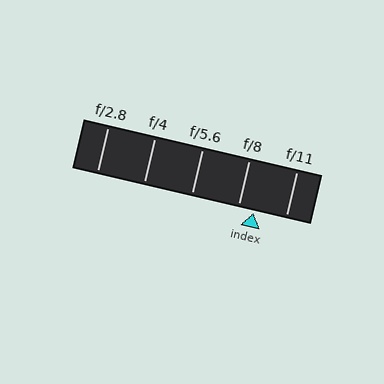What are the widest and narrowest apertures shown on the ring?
The widest aperture shown is f/2.8 and the narrowest is f/11.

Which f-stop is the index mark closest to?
The index mark is closest to f/8.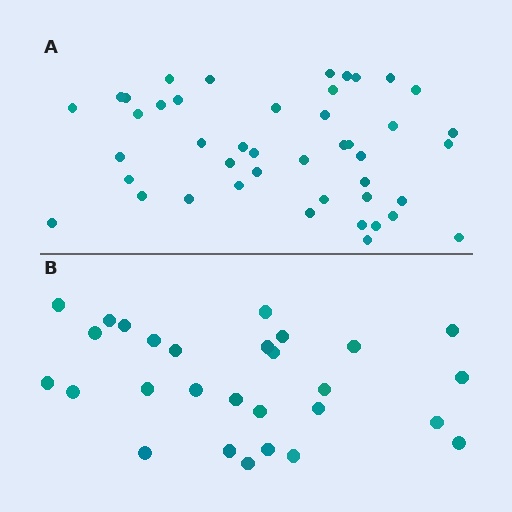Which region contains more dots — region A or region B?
Region A (the top region) has more dots.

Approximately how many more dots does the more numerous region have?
Region A has approximately 15 more dots than region B.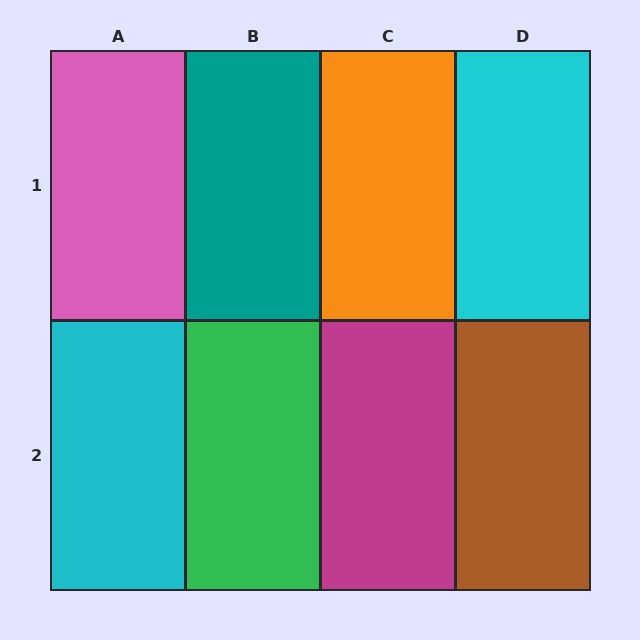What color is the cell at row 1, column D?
Cyan.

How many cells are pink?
1 cell is pink.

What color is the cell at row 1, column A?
Pink.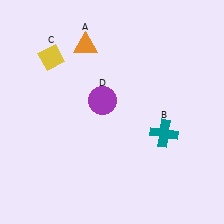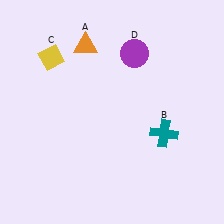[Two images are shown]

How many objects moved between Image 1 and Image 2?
1 object moved between the two images.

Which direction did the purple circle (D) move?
The purple circle (D) moved up.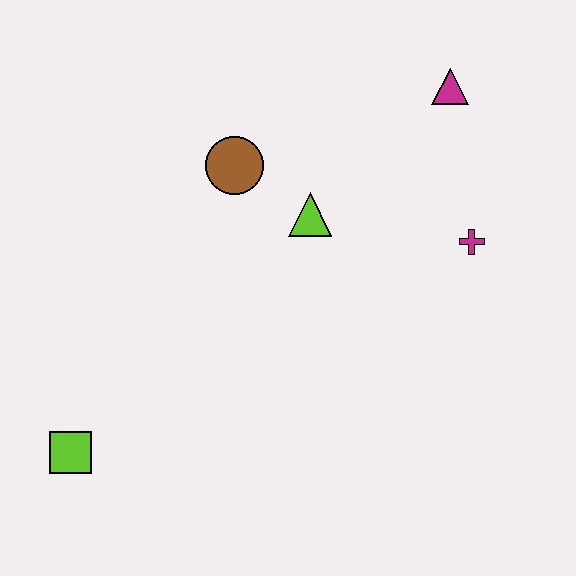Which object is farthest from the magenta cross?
The lime square is farthest from the magenta cross.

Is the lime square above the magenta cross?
No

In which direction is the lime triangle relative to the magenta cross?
The lime triangle is to the left of the magenta cross.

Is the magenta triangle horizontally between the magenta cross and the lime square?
Yes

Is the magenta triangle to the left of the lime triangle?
No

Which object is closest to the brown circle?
The lime triangle is closest to the brown circle.